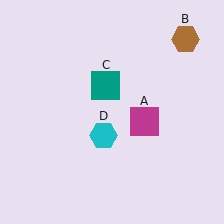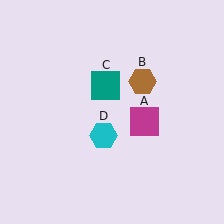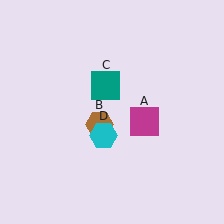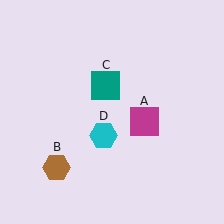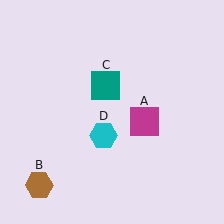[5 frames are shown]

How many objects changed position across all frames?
1 object changed position: brown hexagon (object B).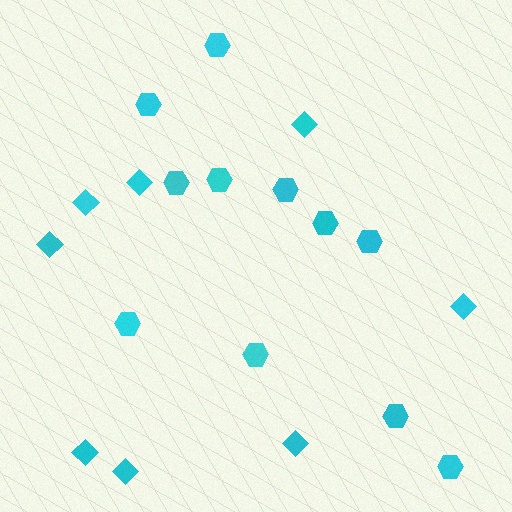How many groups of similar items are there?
There are 2 groups: one group of diamonds (8) and one group of hexagons (11).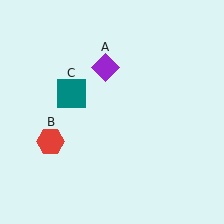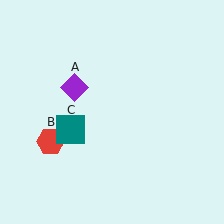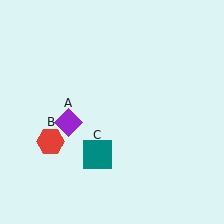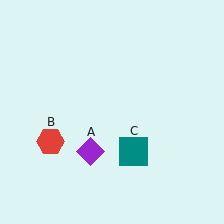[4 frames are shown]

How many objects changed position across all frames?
2 objects changed position: purple diamond (object A), teal square (object C).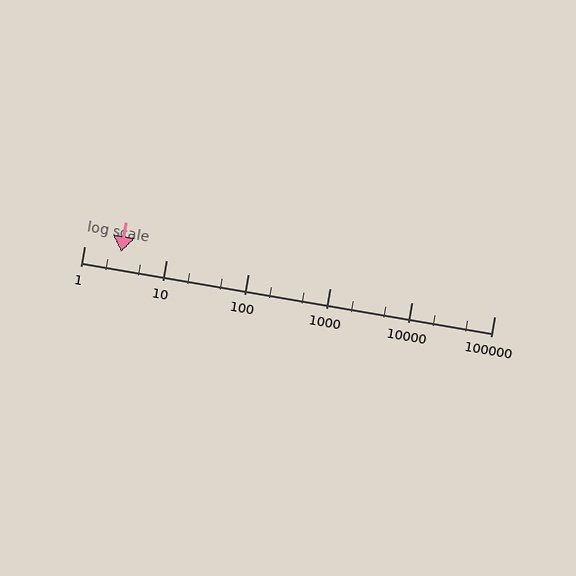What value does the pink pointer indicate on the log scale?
The pointer indicates approximately 2.8.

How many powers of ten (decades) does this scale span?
The scale spans 5 decades, from 1 to 100000.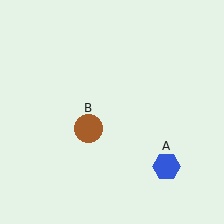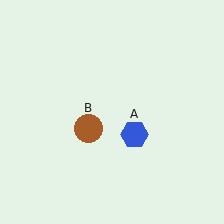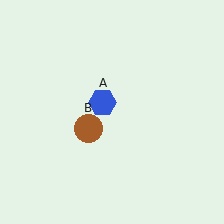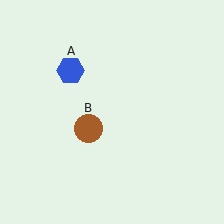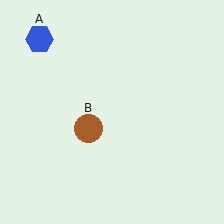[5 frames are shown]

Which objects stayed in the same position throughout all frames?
Brown circle (object B) remained stationary.